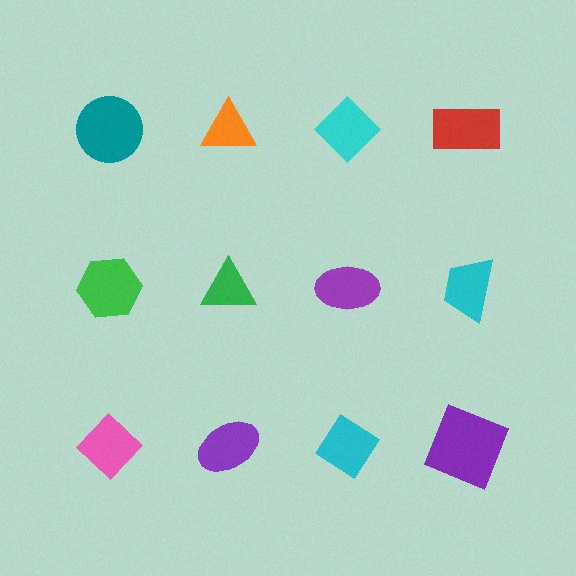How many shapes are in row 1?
4 shapes.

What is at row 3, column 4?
A purple square.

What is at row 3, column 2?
A purple ellipse.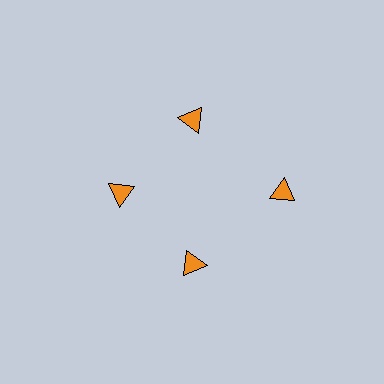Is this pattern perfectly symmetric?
No. The 4 orange triangles are arranged in a ring, but one element near the 3 o'clock position is pushed outward from the center, breaking the 4-fold rotational symmetry.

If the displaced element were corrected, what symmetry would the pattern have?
It would have 4-fold rotational symmetry — the pattern would map onto itself every 90 degrees.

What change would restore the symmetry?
The symmetry would be restored by moving it inward, back onto the ring so that all 4 triangles sit at equal angles and equal distance from the center.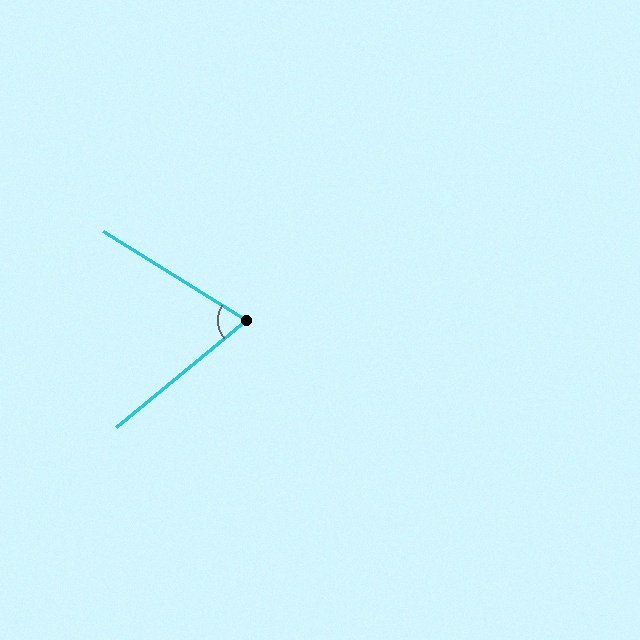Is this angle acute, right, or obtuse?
It is acute.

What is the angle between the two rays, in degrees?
Approximately 71 degrees.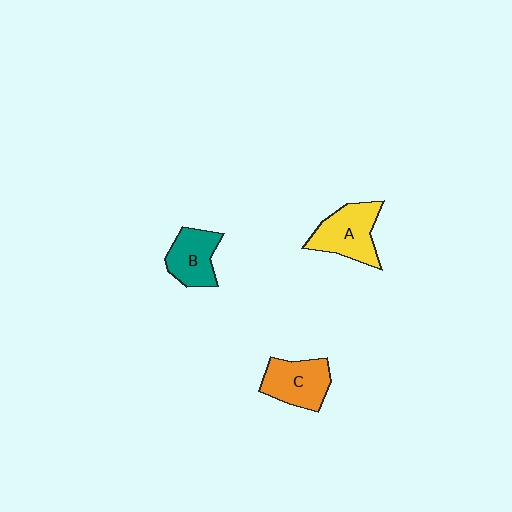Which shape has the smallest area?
Shape B (teal).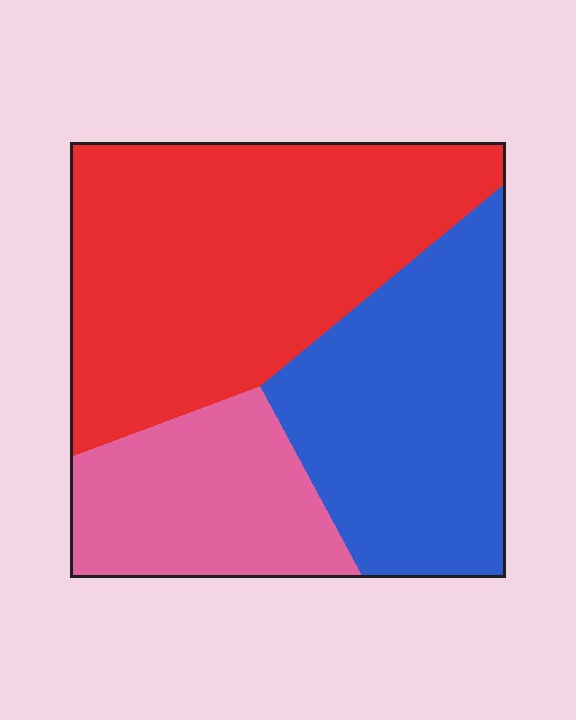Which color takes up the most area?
Red, at roughly 45%.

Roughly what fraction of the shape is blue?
Blue takes up about one third (1/3) of the shape.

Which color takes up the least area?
Pink, at roughly 20%.